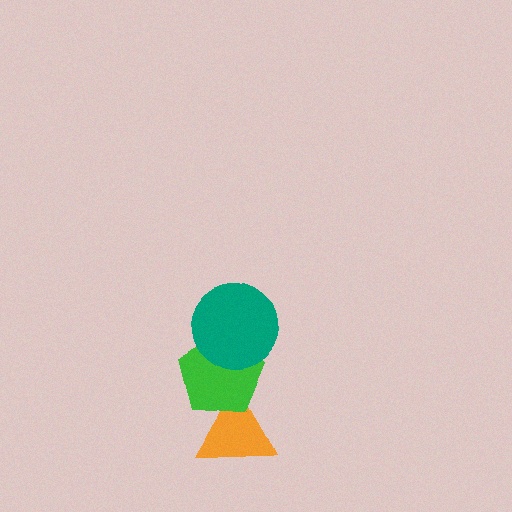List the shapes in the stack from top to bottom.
From top to bottom: the teal circle, the green pentagon, the orange triangle.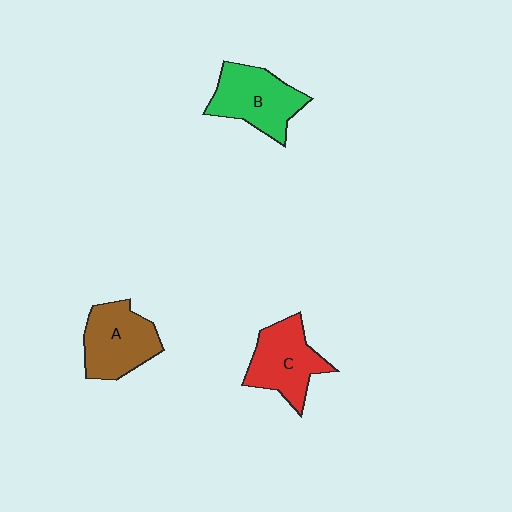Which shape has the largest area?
Shape B (green).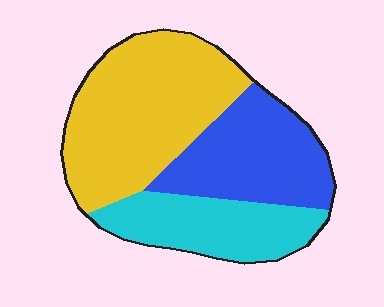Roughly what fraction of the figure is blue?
Blue takes up between a quarter and a half of the figure.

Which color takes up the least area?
Cyan, at roughly 25%.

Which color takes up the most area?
Yellow, at roughly 45%.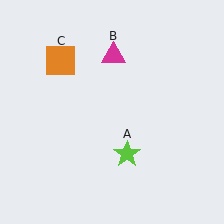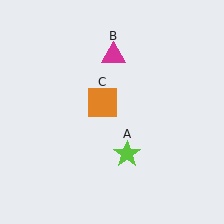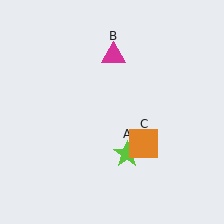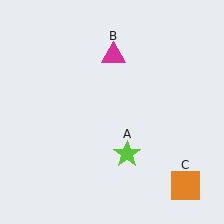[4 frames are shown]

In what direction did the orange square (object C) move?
The orange square (object C) moved down and to the right.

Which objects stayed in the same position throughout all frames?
Lime star (object A) and magenta triangle (object B) remained stationary.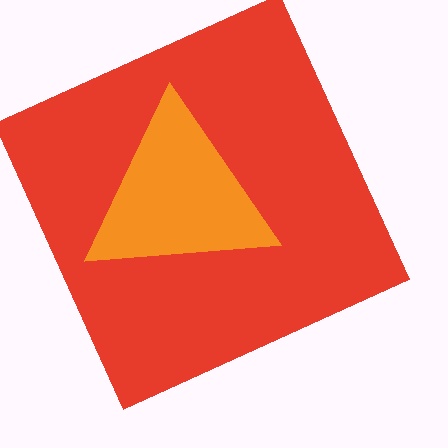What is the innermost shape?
The orange triangle.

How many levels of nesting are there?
2.